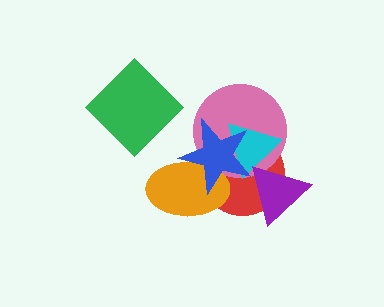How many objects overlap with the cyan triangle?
4 objects overlap with the cyan triangle.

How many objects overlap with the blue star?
4 objects overlap with the blue star.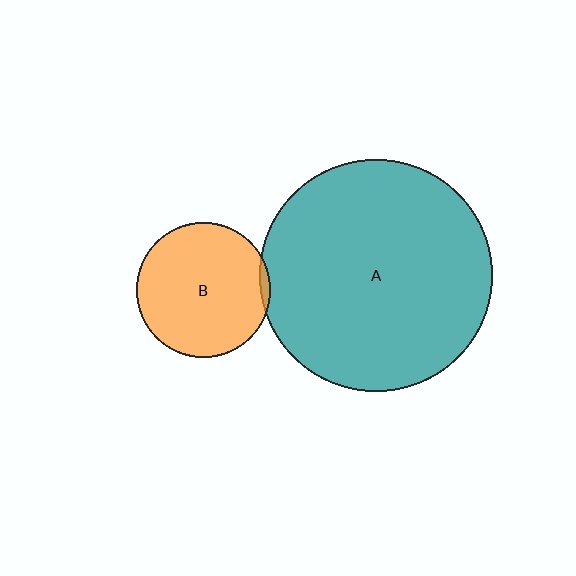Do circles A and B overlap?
Yes.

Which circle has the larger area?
Circle A (teal).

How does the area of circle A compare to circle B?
Approximately 3.0 times.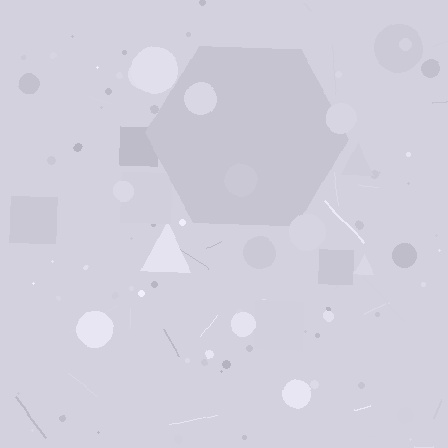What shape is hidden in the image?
A hexagon is hidden in the image.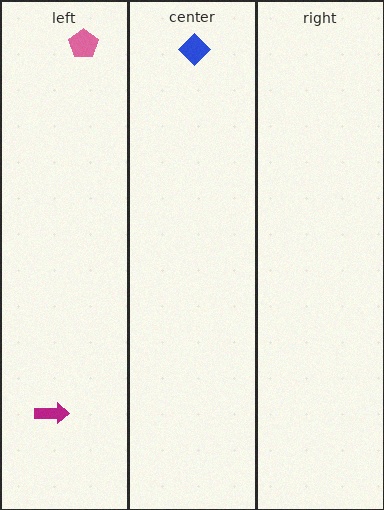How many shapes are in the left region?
2.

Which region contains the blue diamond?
The center region.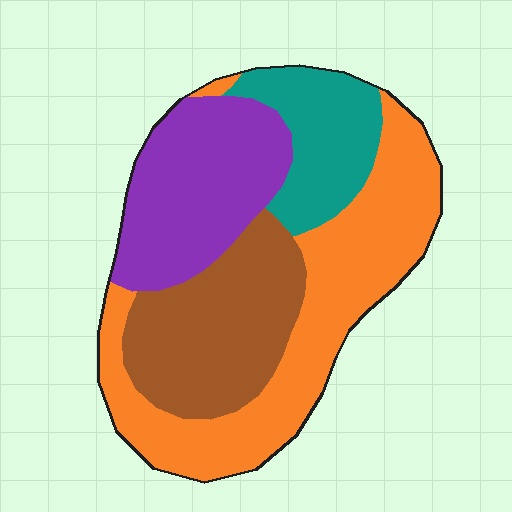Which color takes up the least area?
Teal, at roughly 15%.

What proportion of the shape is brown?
Brown takes up between a sixth and a third of the shape.